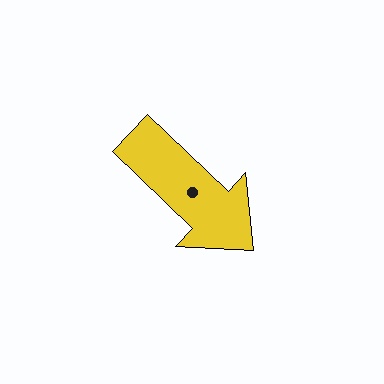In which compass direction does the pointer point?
Southeast.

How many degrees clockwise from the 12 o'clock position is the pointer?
Approximately 133 degrees.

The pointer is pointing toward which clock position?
Roughly 4 o'clock.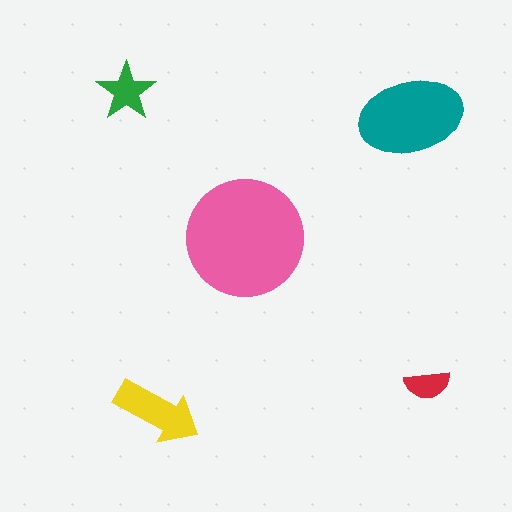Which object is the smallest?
The red semicircle.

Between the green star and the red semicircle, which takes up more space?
The green star.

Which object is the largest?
The pink circle.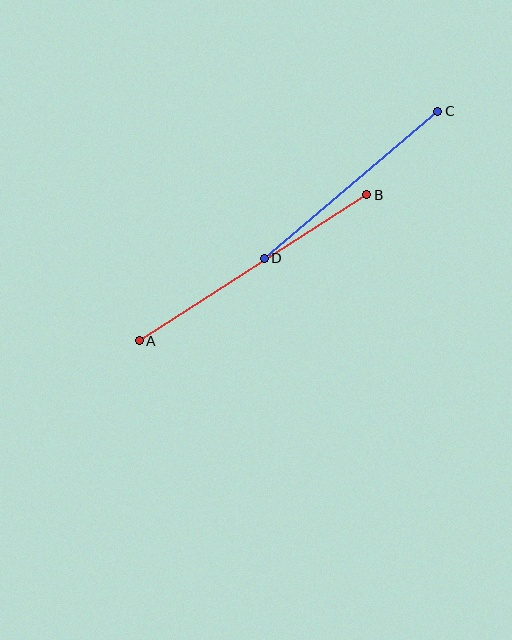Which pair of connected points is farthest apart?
Points A and B are farthest apart.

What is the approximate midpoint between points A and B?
The midpoint is at approximately (253, 268) pixels.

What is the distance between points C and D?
The distance is approximately 227 pixels.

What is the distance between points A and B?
The distance is approximately 270 pixels.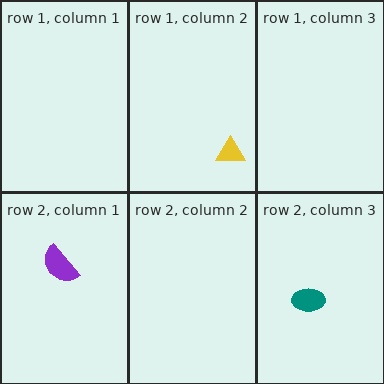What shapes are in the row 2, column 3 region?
The teal ellipse.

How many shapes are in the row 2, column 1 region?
1.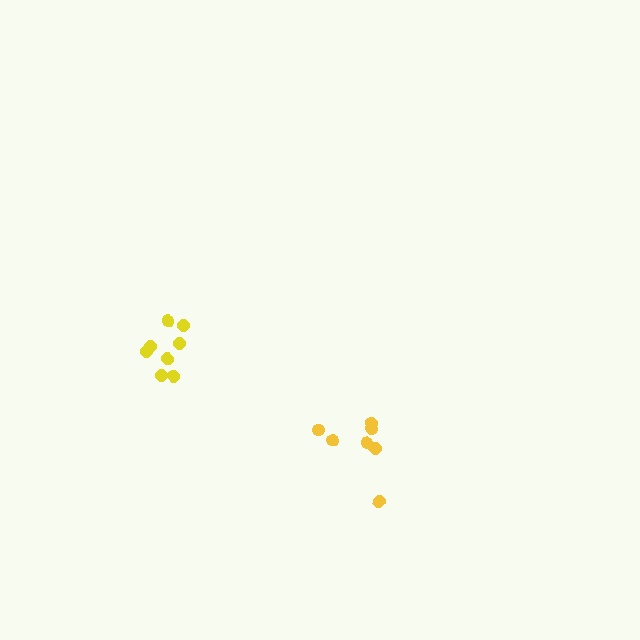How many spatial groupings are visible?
There are 2 spatial groupings.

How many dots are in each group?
Group 1: 8 dots, Group 2: 7 dots (15 total).